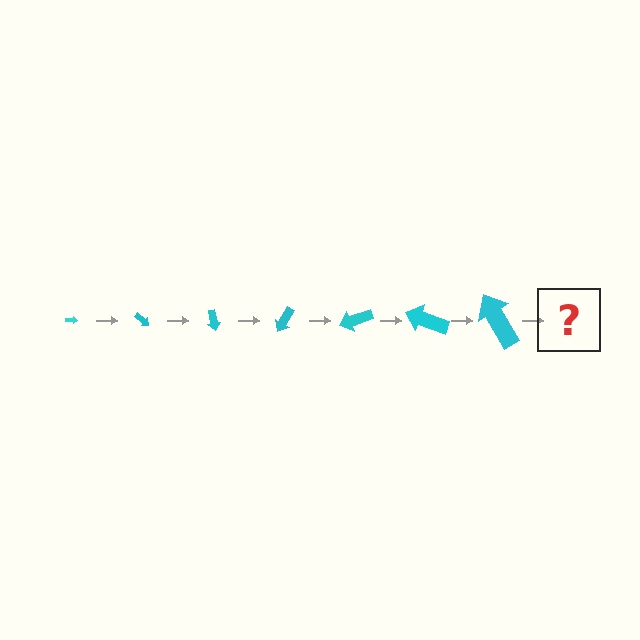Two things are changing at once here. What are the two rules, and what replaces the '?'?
The two rules are that the arrow grows larger each step and it rotates 40 degrees each step. The '?' should be an arrow, larger than the previous one and rotated 280 degrees from the start.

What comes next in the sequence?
The next element should be an arrow, larger than the previous one and rotated 280 degrees from the start.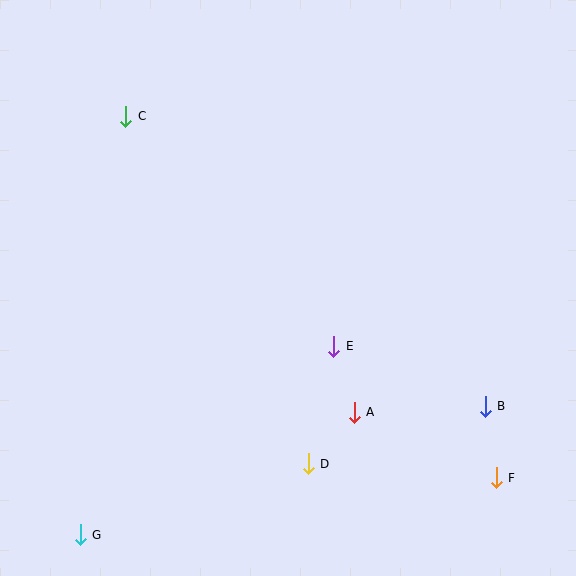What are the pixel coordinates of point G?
Point G is at (80, 535).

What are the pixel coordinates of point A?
Point A is at (354, 412).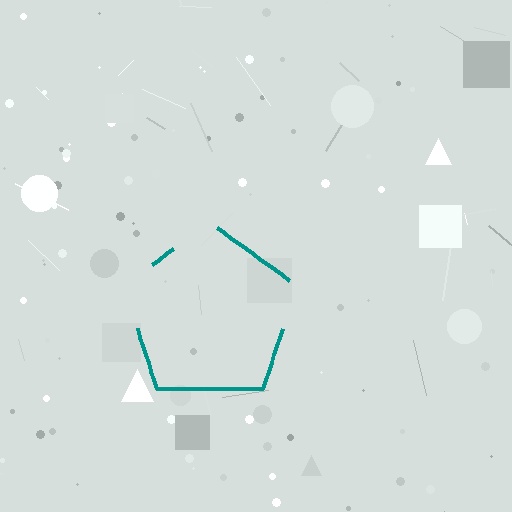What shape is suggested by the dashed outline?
The dashed outline suggests a pentagon.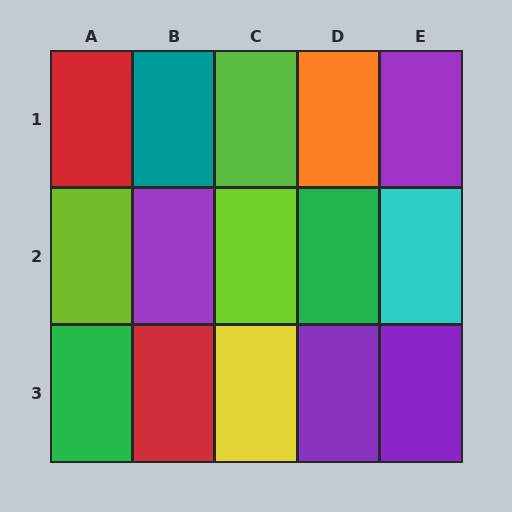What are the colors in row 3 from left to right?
Green, red, yellow, purple, purple.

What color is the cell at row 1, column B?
Teal.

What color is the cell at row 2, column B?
Purple.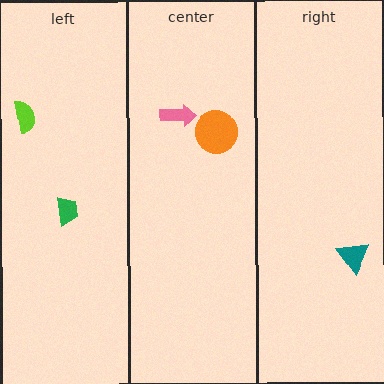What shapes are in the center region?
The orange circle, the pink arrow.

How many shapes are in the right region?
1.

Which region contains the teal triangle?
The right region.